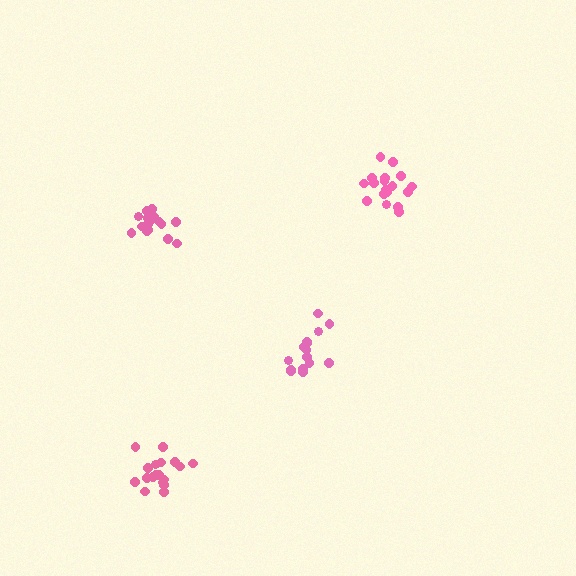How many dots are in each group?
Group 1: 18 dots, Group 2: 17 dots, Group 3: 15 dots, Group 4: 18 dots (68 total).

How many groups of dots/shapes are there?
There are 4 groups.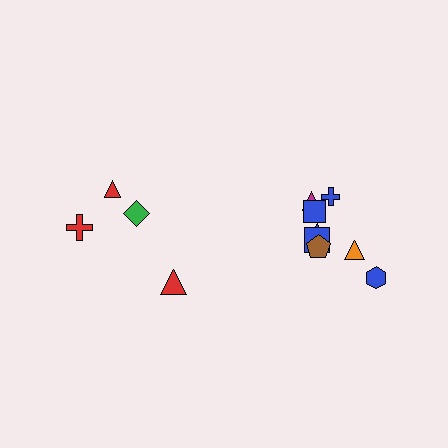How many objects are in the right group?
There are 8 objects.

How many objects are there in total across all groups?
There are 12 objects.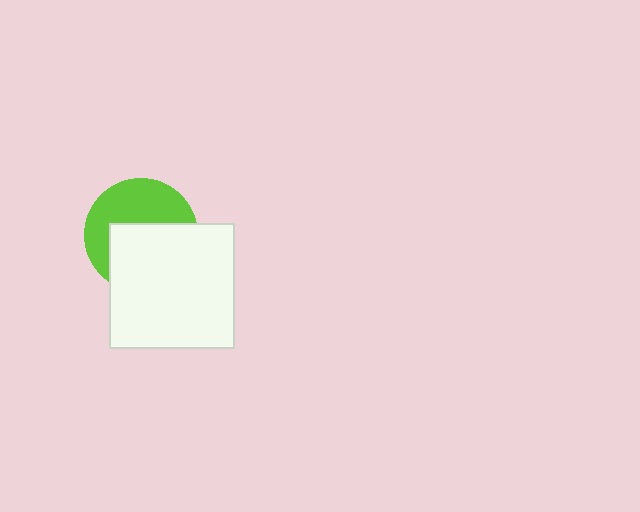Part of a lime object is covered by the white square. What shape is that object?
It is a circle.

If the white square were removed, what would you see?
You would see the complete lime circle.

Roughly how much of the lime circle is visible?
About half of it is visible (roughly 48%).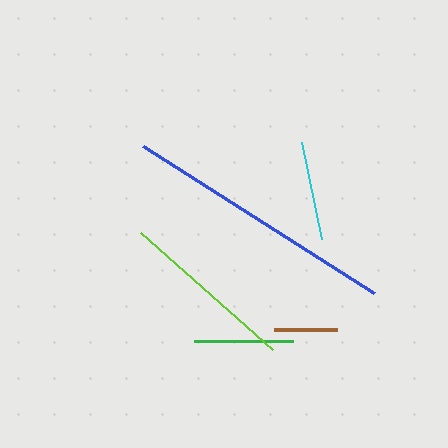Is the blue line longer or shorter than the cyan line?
The blue line is longer than the cyan line.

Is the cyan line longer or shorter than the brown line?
The cyan line is longer than the brown line.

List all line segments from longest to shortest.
From longest to shortest: blue, lime, cyan, green, brown.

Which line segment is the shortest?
The brown line is the shortest at approximately 63 pixels.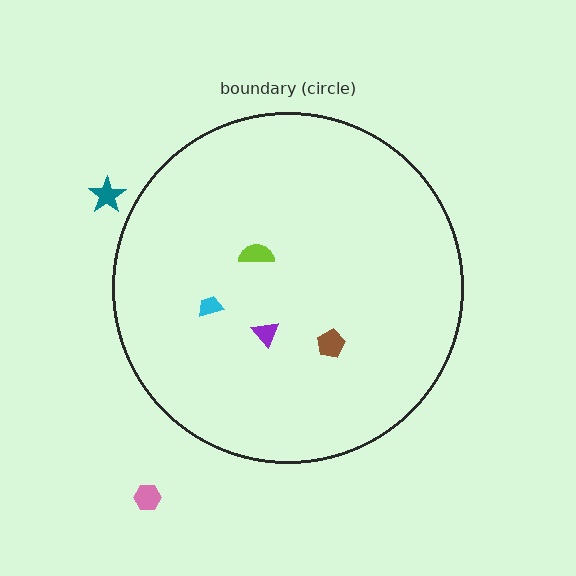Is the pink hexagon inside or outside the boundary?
Outside.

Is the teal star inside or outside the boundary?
Outside.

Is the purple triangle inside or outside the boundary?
Inside.